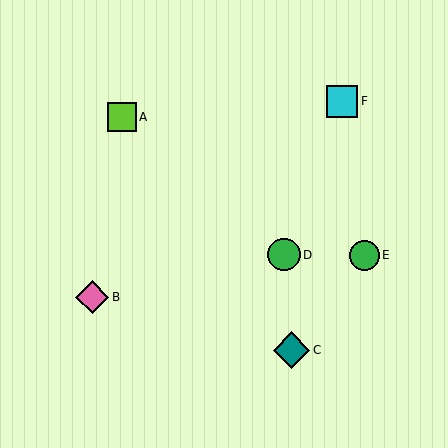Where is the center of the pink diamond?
The center of the pink diamond is at (92, 297).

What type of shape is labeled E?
Shape E is a green circle.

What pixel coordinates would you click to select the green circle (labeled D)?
Click at (284, 255) to select the green circle D.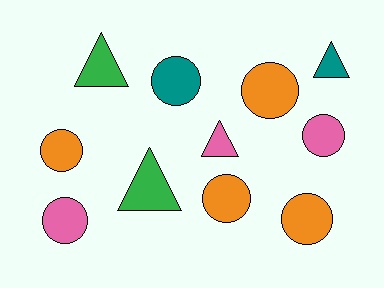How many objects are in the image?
There are 11 objects.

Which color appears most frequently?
Orange, with 4 objects.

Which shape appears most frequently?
Circle, with 7 objects.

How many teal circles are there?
There is 1 teal circle.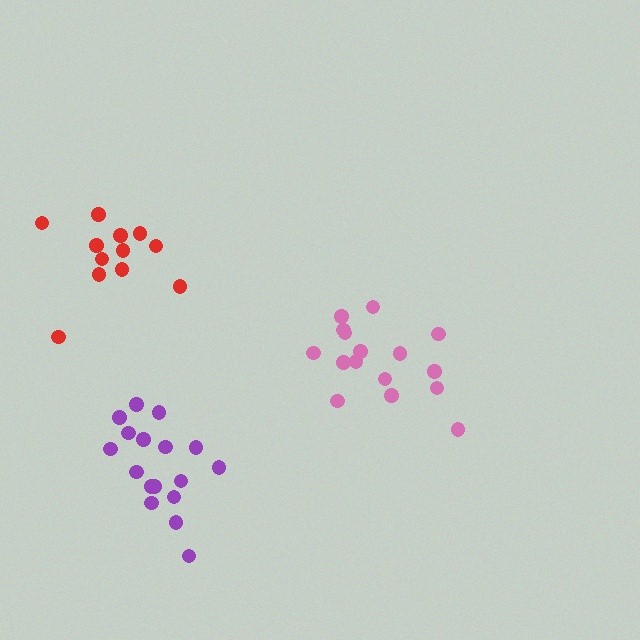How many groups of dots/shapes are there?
There are 3 groups.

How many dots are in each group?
Group 1: 17 dots, Group 2: 12 dots, Group 3: 16 dots (45 total).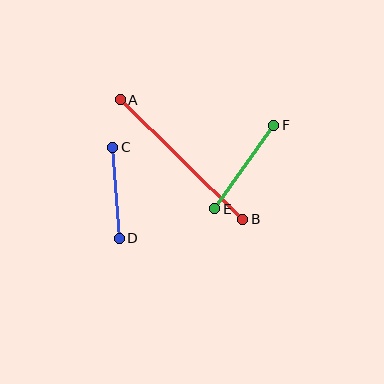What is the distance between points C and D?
The distance is approximately 92 pixels.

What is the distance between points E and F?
The distance is approximately 103 pixels.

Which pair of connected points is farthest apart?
Points A and B are farthest apart.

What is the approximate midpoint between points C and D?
The midpoint is at approximately (116, 193) pixels.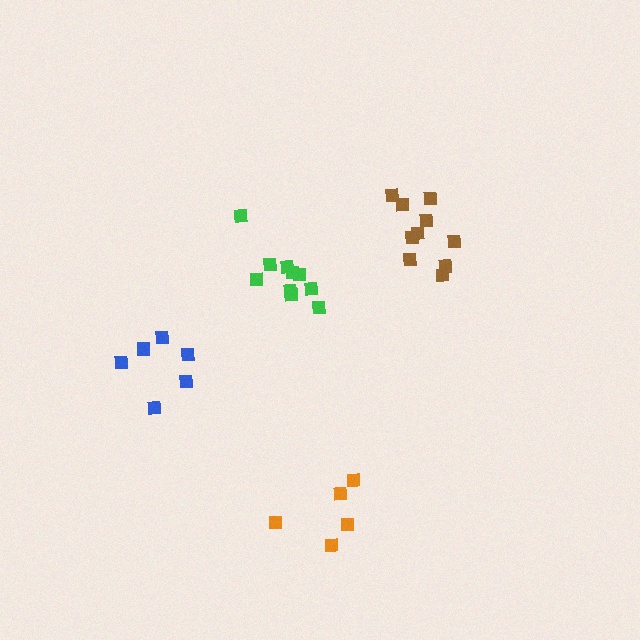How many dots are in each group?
Group 1: 10 dots, Group 2: 6 dots, Group 3: 5 dots, Group 4: 10 dots (31 total).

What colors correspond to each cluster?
The clusters are colored: brown, blue, orange, green.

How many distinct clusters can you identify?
There are 4 distinct clusters.